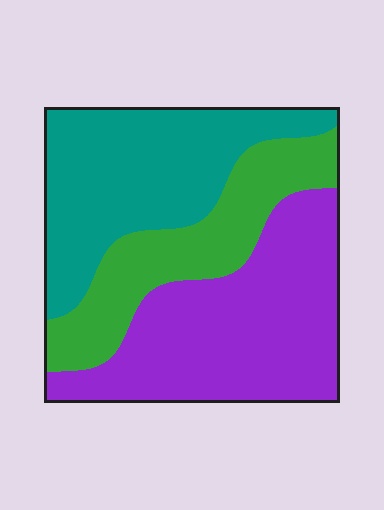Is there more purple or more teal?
Purple.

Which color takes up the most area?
Purple, at roughly 40%.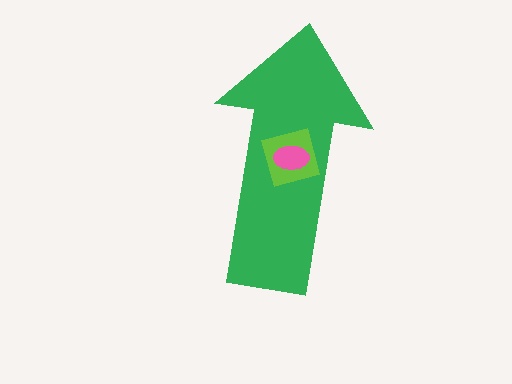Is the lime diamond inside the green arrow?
Yes.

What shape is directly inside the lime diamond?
The pink ellipse.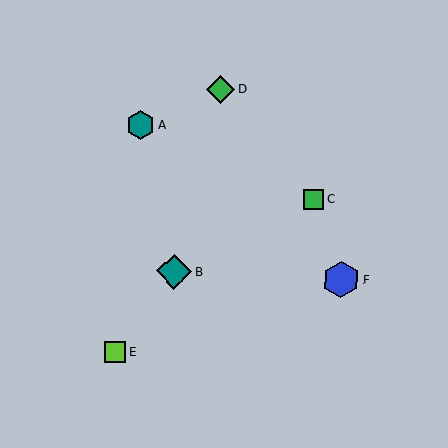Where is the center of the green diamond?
The center of the green diamond is at (221, 89).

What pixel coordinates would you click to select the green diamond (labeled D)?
Click at (221, 89) to select the green diamond D.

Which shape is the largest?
The blue hexagon (labeled F) is the largest.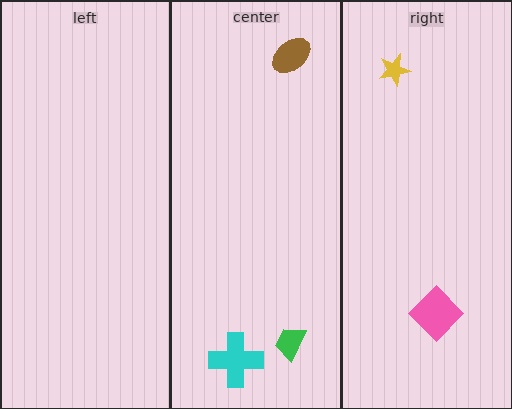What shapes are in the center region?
The cyan cross, the brown ellipse, the green trapezoid.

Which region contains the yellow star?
The right region.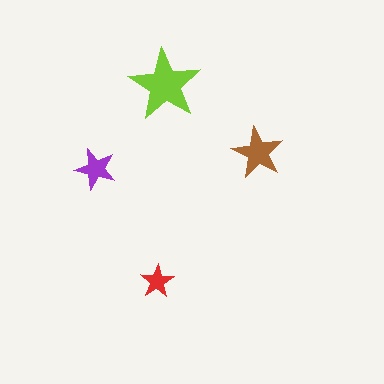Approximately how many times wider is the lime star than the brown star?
About 1.5 times wider.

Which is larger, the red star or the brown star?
The brown one.